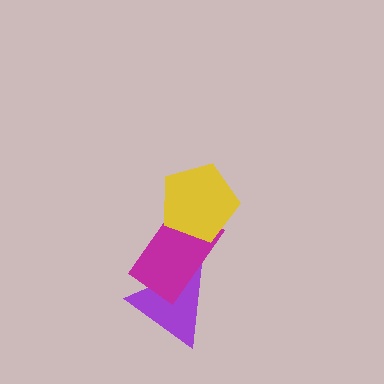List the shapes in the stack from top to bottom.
From top to bottom: the yellow pentagon, the magenta rectangle, the purple triangle.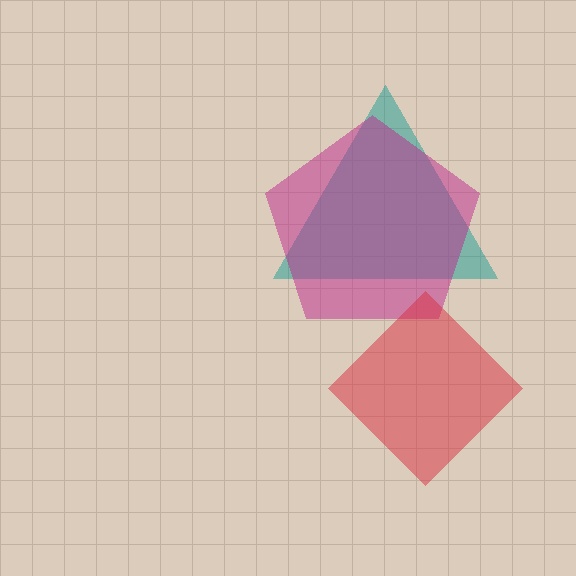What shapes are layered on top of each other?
The layered shapes are: a teal triangle, a magenta pentagon, a red diamond.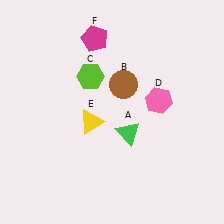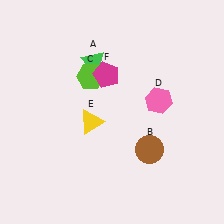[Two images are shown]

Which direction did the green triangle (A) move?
The green triangle (A) moved up.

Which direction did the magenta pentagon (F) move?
The magenta pentagon (F) moved down.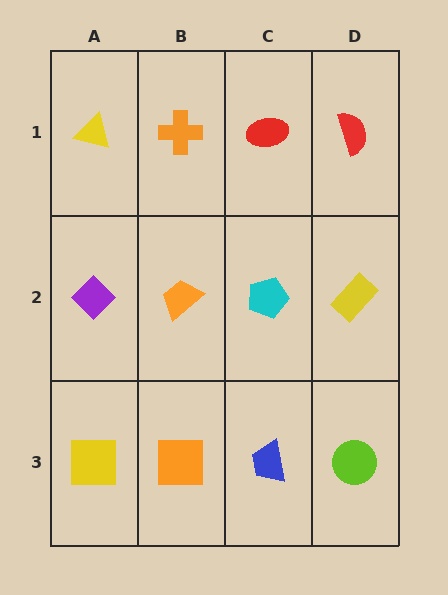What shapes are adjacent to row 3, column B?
An orange trapezoid (row 2, column B), a yellow square (row 3, column A), a blue trapezoid (row 3, column C).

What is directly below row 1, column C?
A cyan pentagon.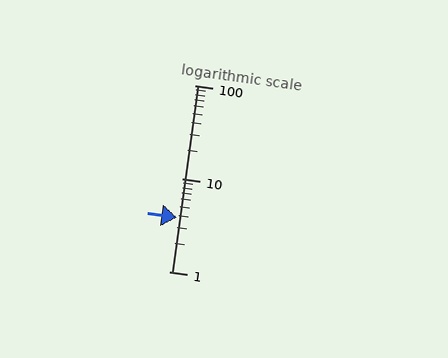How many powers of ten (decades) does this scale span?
The scale spans 2 decades, from 1 to 100.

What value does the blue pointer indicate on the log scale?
The pointer indicates approximately 3.8.